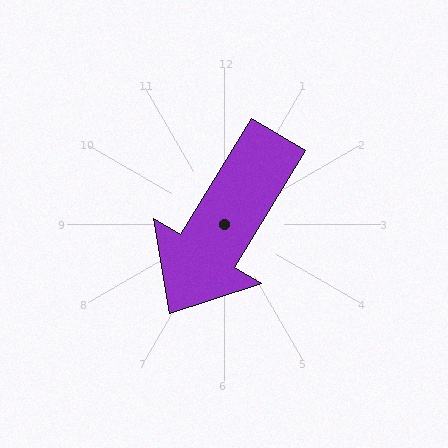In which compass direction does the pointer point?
Southwest.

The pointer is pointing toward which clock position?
Roughly 7 o'clock.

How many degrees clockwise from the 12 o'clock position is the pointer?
Approximately 211 degrees.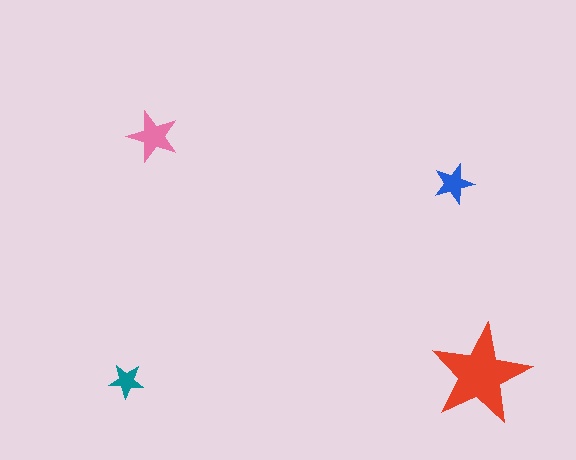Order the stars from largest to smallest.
the red one, the pink one, the blue one, the teal one.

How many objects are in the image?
There are 4 objects in the image.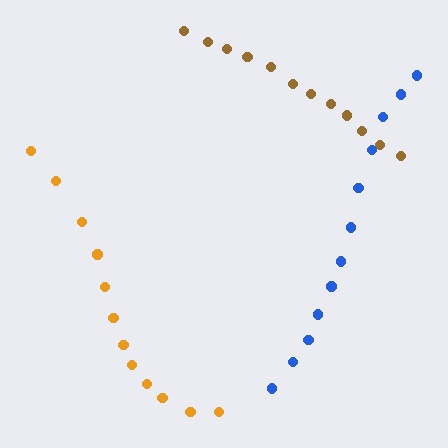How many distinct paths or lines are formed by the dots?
There are 3 distinct paths.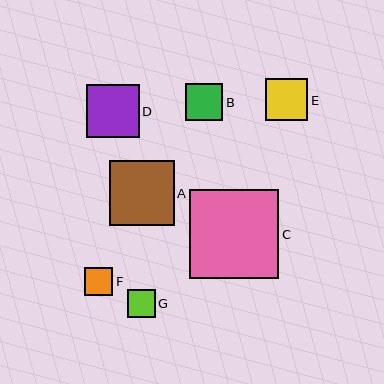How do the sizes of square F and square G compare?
Square F and square G are approximately the same size.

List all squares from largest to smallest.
From largest to smallest: C, A, D, E, B, F, G.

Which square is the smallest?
Square G is the smallest with a size of approximately 28 pixels.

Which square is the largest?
Square C is the largest with a size of approximately 89 pixels.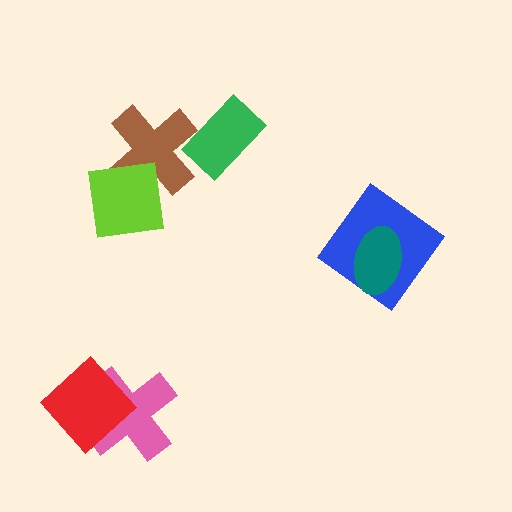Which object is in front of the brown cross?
The lime square is in front of the brown cross.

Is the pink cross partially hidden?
Yes, it is partially covered by another shape.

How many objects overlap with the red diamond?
1 object overlaps with the red diamond.